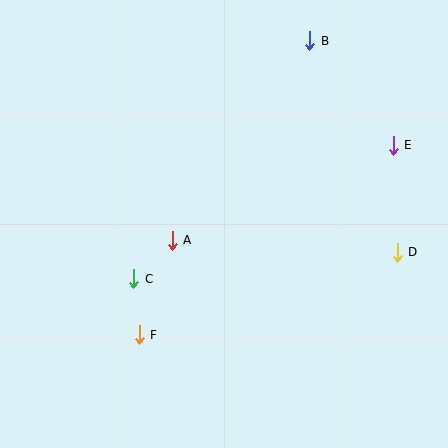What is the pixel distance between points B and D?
The distance between B and D is 229 pixels.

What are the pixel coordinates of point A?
Point A is at (172, 240).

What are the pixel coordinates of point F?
Point F is at (139, 335).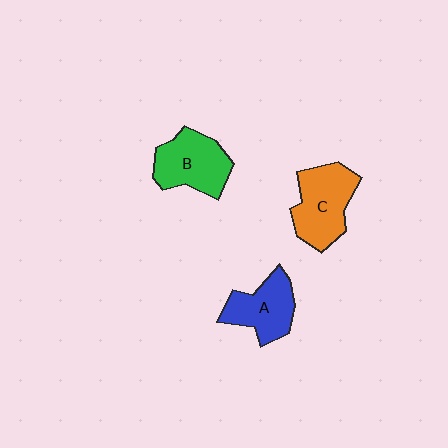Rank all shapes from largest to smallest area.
From largest to smallest: C (orange), B (green), A (blue).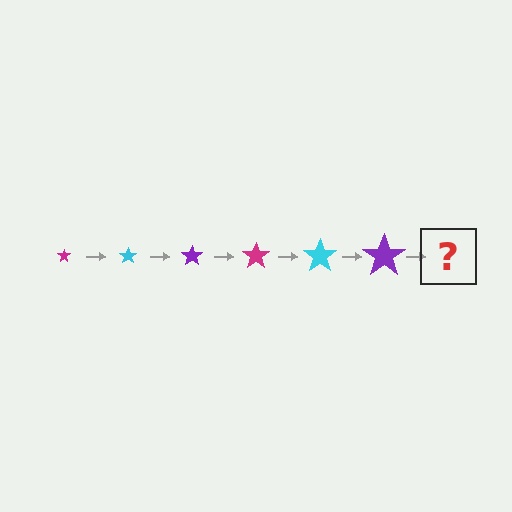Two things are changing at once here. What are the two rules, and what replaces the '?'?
The two rules are that the star grows larger each step and the color cycles through magenta, cyan, and purple. The '?' should be a magenta star, larger than the previous one.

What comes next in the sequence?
The next element should be a magenta star, larger than the previous one.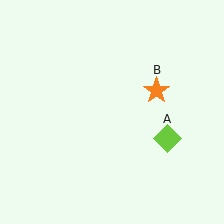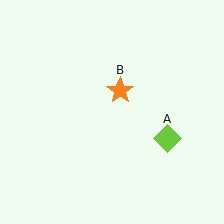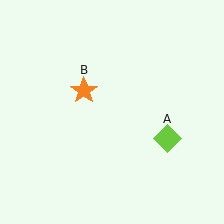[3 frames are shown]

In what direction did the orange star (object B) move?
The orange star (object B) moved left.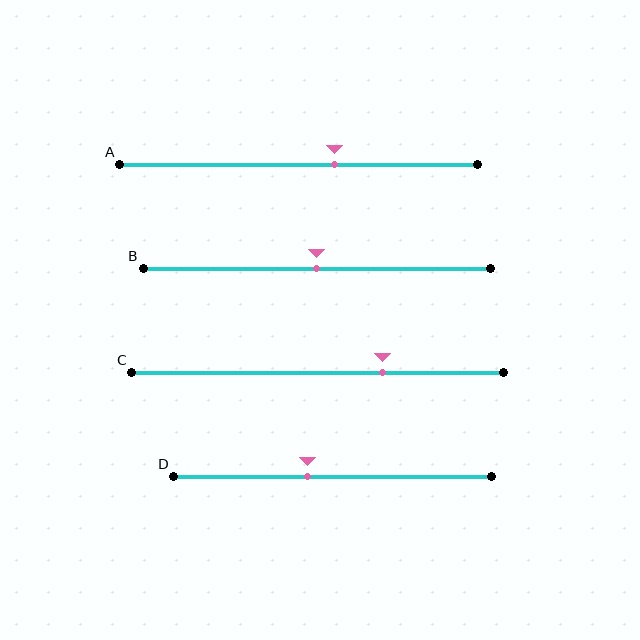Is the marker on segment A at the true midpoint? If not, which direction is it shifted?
No, the marker on segment A is shifted to the right by about 10% of the segment length.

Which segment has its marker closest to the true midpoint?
Segment B has its marker closest to the true midpoint.